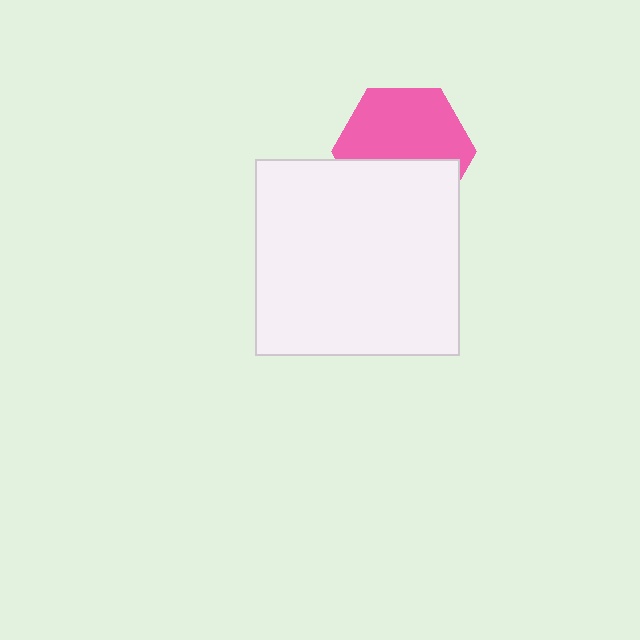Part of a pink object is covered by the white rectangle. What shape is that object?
It is a hexagon.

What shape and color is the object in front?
The object in front is a white rectangle.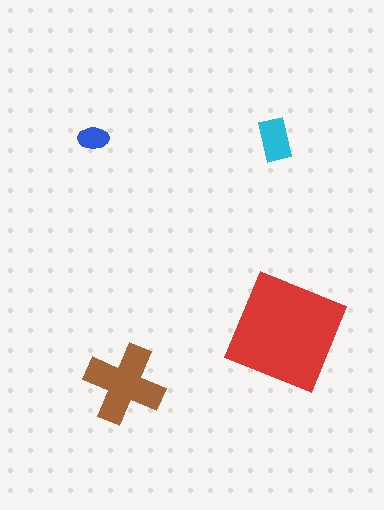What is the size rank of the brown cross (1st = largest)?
2nd.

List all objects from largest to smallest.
The red square, the brown cross, the cyan rectangle, the blue ellipse.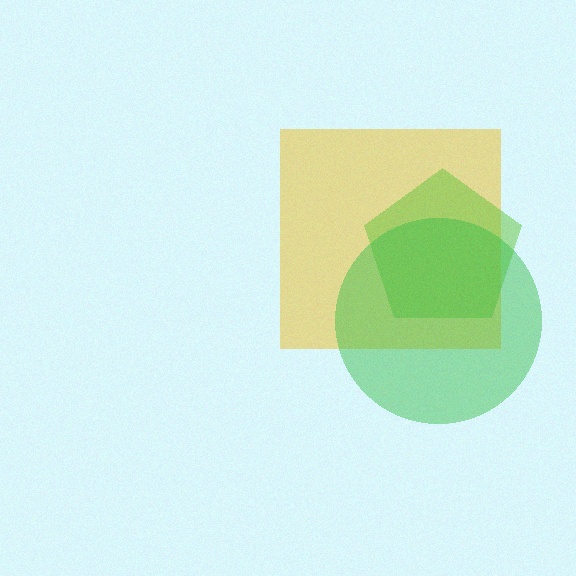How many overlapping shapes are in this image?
There are 3 overlapping shapes in the image.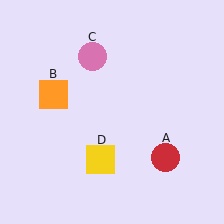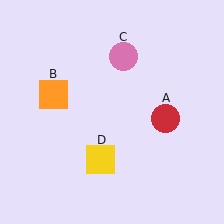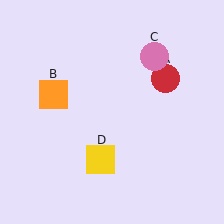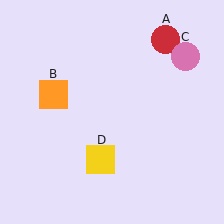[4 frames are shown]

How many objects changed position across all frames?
2 objects changed position: red circle (object A), pink circle (object C).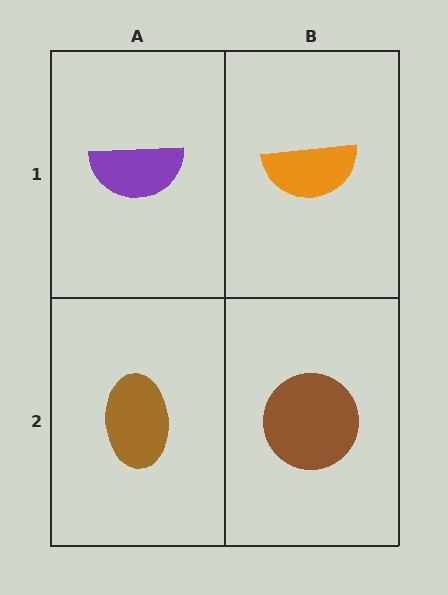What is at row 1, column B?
An orange semicircle.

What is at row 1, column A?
A purple semicircle.